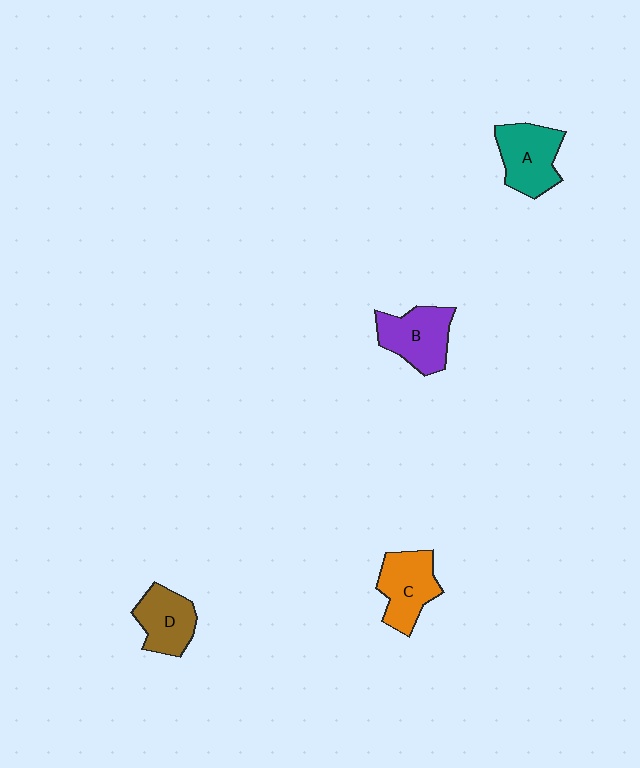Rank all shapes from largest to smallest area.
From largest to smallest: A (teal), B (purple), C (orange), D (brown).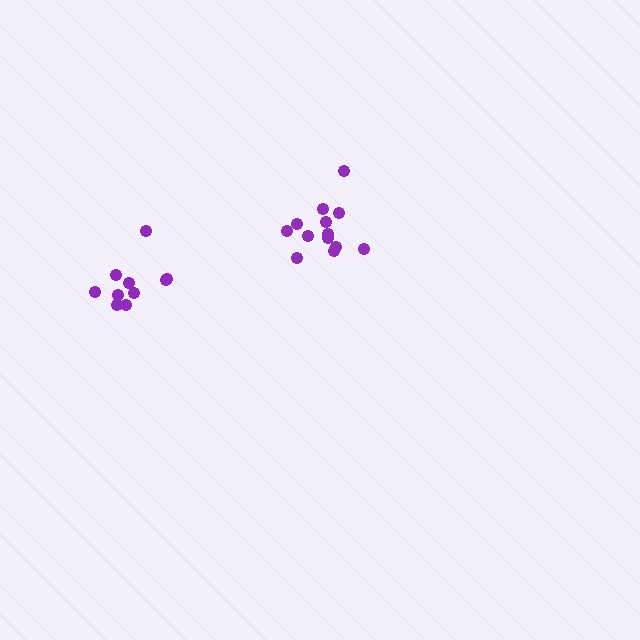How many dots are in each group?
Group 1: 13 dots, Group 2: 10 dots (23 total).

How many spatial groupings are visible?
There are 2 spatial groupings.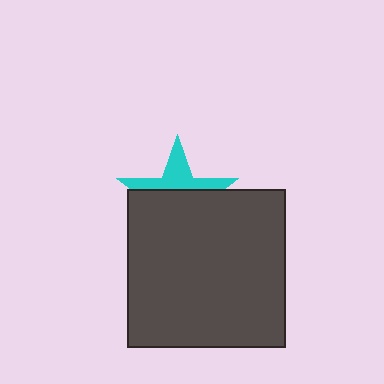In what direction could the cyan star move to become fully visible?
The cyan star could move up. That would shift it out from behind the dark gray square entirely.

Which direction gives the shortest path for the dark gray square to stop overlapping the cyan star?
Moving down gives the shortest separation.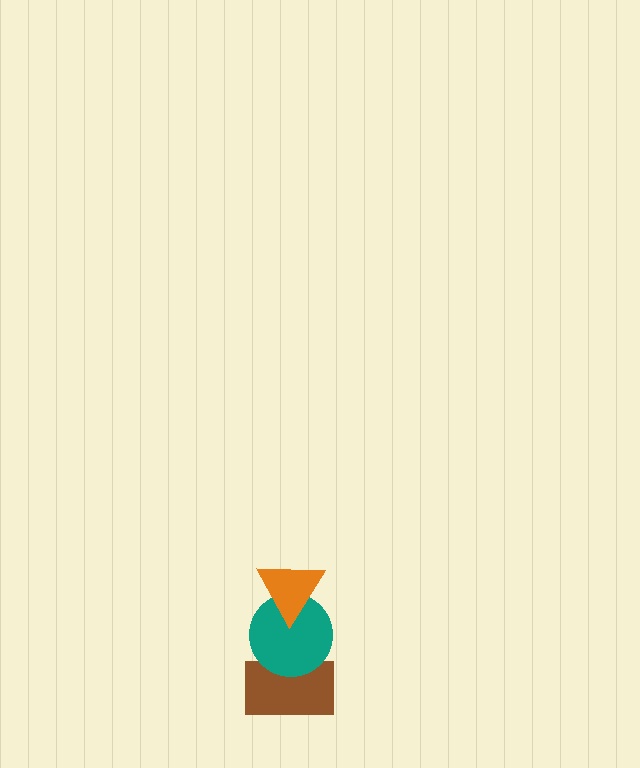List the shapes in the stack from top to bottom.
From top to bottom: the orange triangle, the teal circle, the brown rectangle.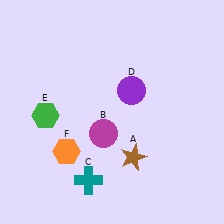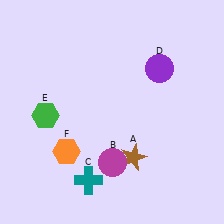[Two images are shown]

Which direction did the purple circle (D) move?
The purple circle (D) moved right.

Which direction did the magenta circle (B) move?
The magenta circle (B) moved down.